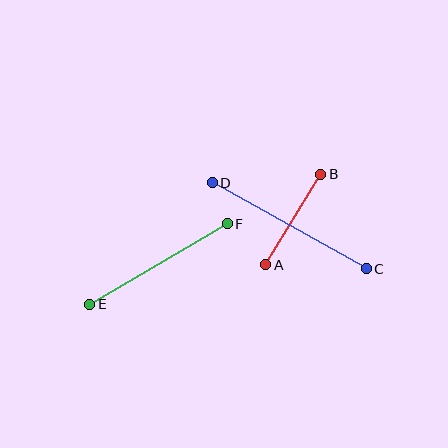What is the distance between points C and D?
The distance is approximately 176 pixels.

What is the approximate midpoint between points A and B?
The midpoint is at approximately (293, 220) pixels.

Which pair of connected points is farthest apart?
Points C and D are farthest apart.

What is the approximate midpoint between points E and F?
The midpoint is at approximately (159, 264) pixels.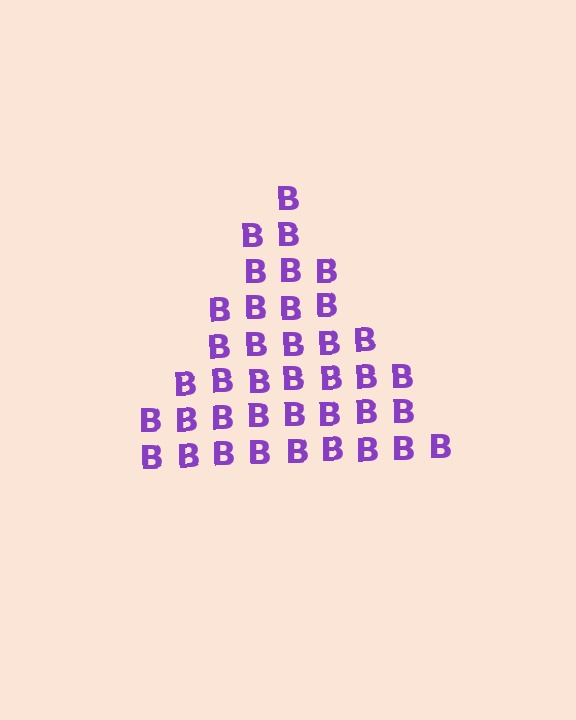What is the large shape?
The large shape is a triangle.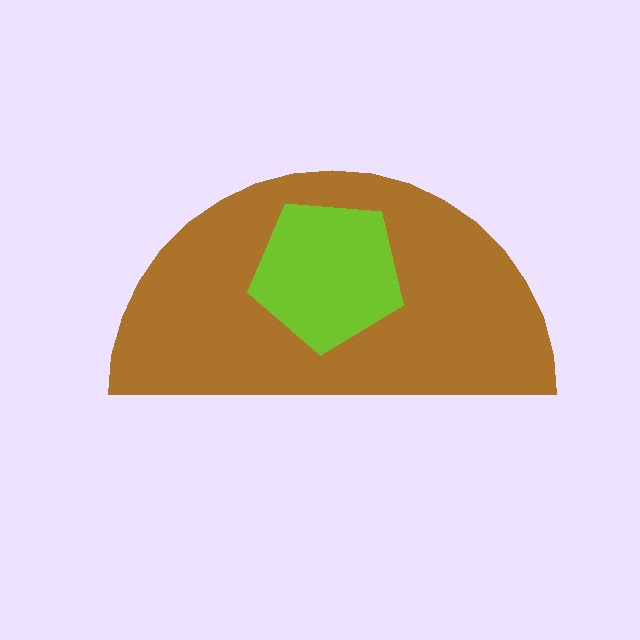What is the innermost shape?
The lime pentagon.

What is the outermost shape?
The brown semicircle.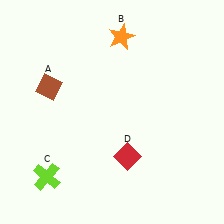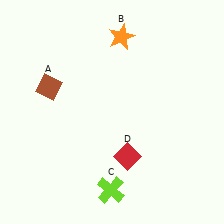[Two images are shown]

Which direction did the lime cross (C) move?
The lime cross (C) moved right.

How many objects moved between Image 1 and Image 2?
1 object moved between the two images.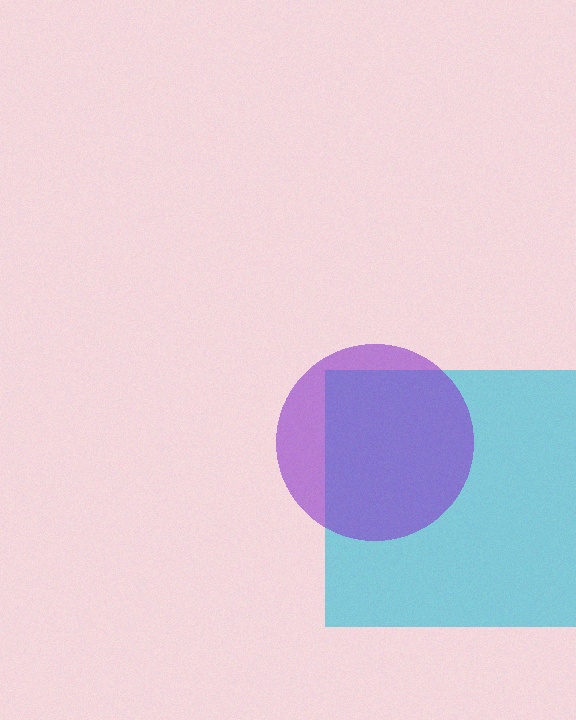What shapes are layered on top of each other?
The layered shapes are: a cyan square, a purple circle.